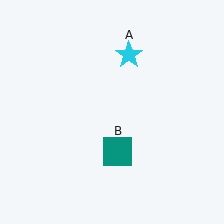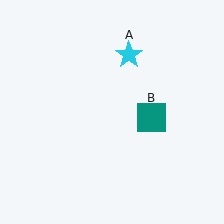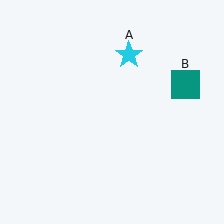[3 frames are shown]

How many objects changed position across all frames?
1 object changed position: teal square (object B).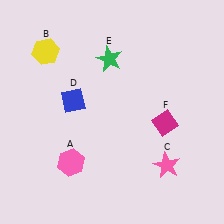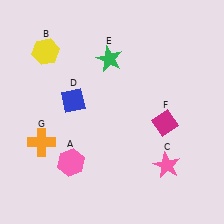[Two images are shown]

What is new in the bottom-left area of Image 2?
An orange cross (G) was added in the bottom-left area of Image 2.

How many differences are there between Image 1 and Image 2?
There is 1 difference between the two images.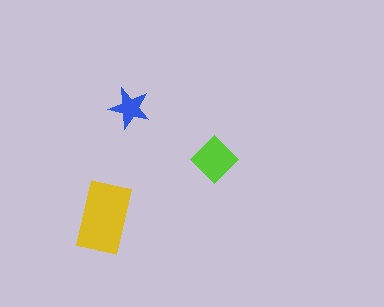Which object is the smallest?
The blue star.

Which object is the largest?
The yellow rectangle.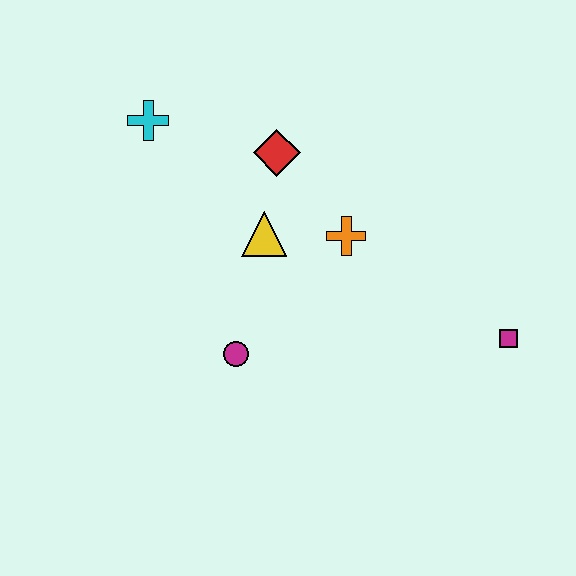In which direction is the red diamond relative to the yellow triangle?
The red diamond is above the yellow triangle.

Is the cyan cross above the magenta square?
Yes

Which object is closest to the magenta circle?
The yellow triangle is closest to the magenta circle.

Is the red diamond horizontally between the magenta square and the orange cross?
No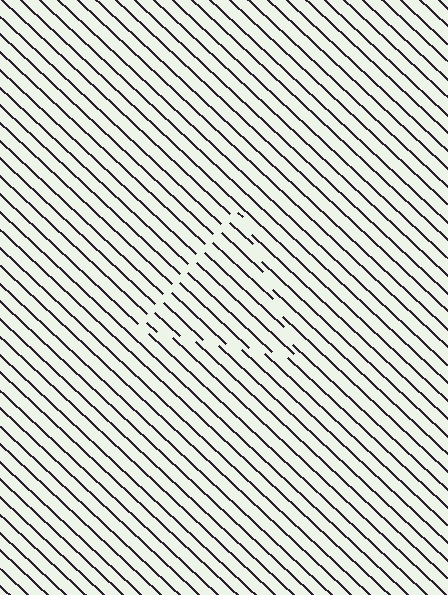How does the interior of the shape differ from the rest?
The interior of the shape contains the same grating, shifted by half a period — the contour is defined by the phase discontinuity where line-ends from the inner and outer gratings abut.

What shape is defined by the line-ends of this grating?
An illusory triangle. The interior of the shape contains the same grating, shifted by half a period — the contour is defined by the phase discontinuity where line-ends from the inner and outer gratings abut.